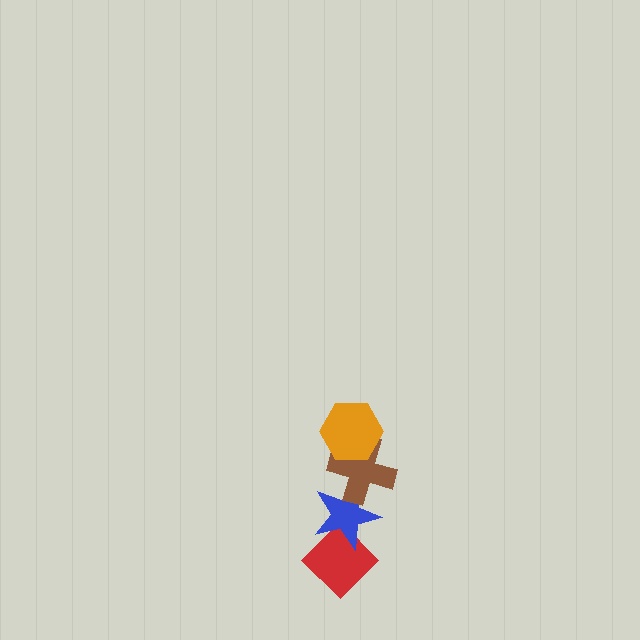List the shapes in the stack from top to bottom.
From top to bottom: the orange hexagon, the brown cross, the blue star, the red diamond.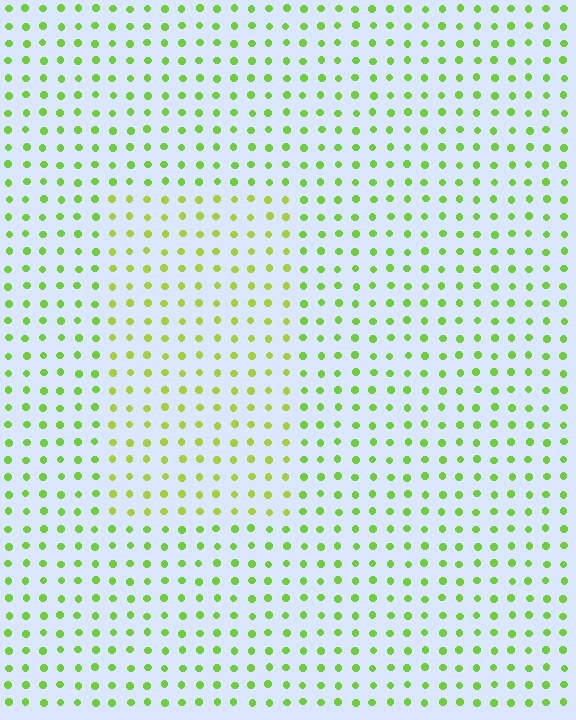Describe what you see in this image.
The image is filled with small lime elements in a uniform arrangement. A rectangle-shaped region is visible where the elements are tinted to a slightly different hue, forming a subtle color boundary.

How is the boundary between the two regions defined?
The boundary is defined purely by a slight shift in hue (about 21 degrees). Spacing, size, and orientation are identical on both sides.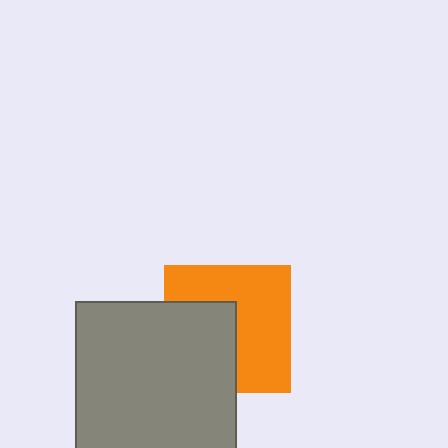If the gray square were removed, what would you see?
You would see the complete orange square.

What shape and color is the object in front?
The object in front is a gray square.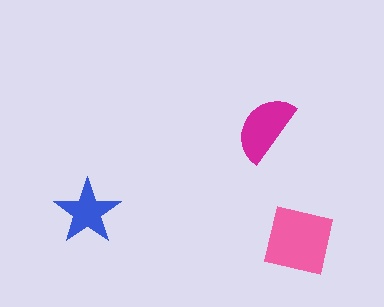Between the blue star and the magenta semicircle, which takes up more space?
The magenta semicircle.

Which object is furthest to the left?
The blue star is leftmost.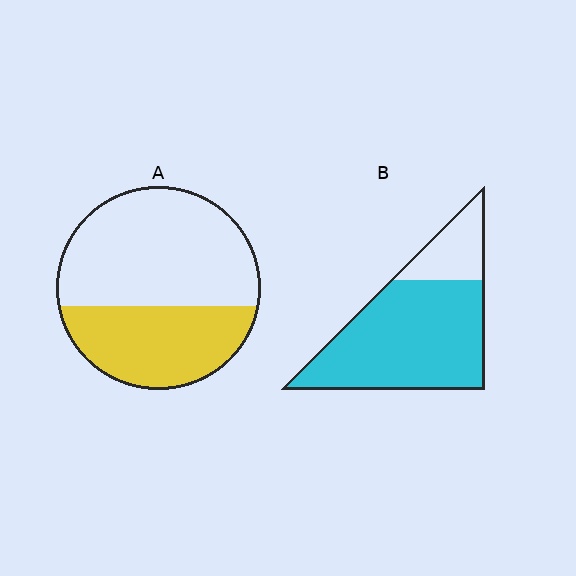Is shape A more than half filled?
No.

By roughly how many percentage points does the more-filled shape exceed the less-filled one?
By roughly 40 percentage points (B over A).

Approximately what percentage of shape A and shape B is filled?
A is approximately 40% and B is approximately 80%.